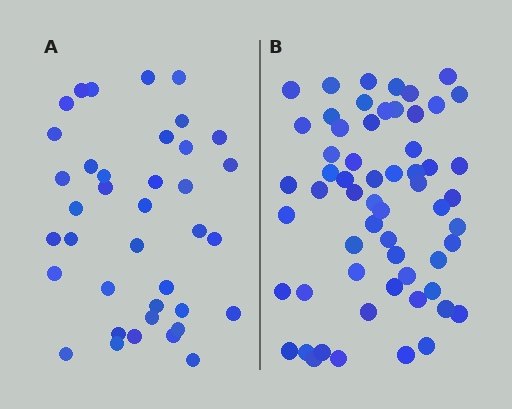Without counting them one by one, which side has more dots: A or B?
Region B (the right region) has more dots.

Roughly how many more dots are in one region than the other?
Region B has approximately 20 more dots than region A.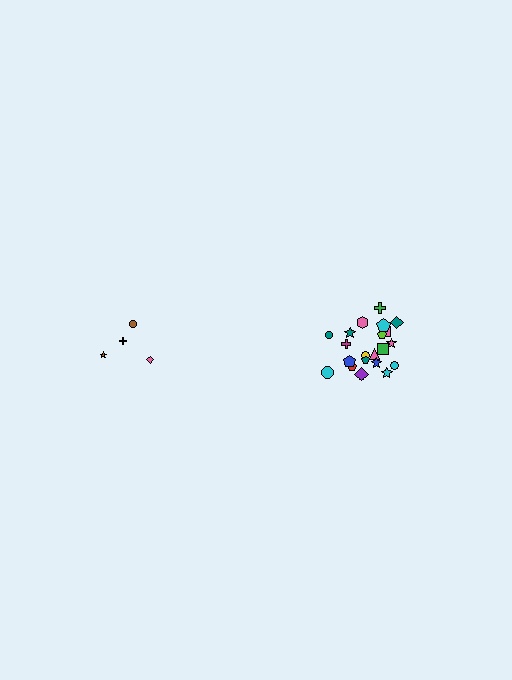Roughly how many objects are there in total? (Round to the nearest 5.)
Roughly 25 objects in total.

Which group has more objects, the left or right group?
The right group.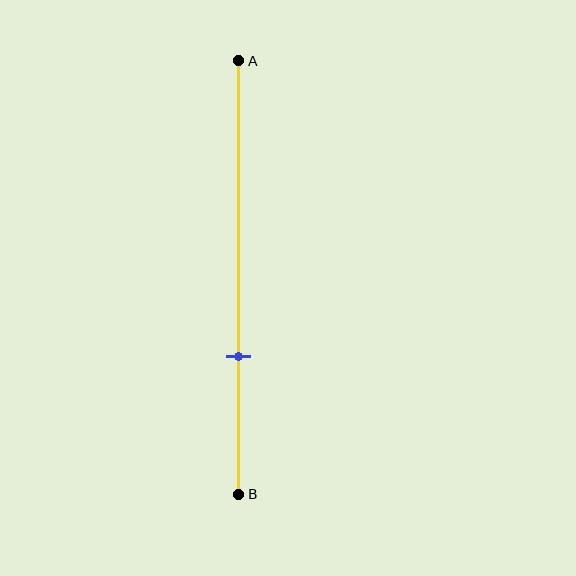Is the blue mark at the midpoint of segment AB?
No, the mark is at about 70% from A, not at the 50% midpoint.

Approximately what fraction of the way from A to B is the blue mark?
The blue mark is approximately 70% of the way from A to B.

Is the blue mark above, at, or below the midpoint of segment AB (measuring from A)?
The blue mark is below the midpoint of segment AB.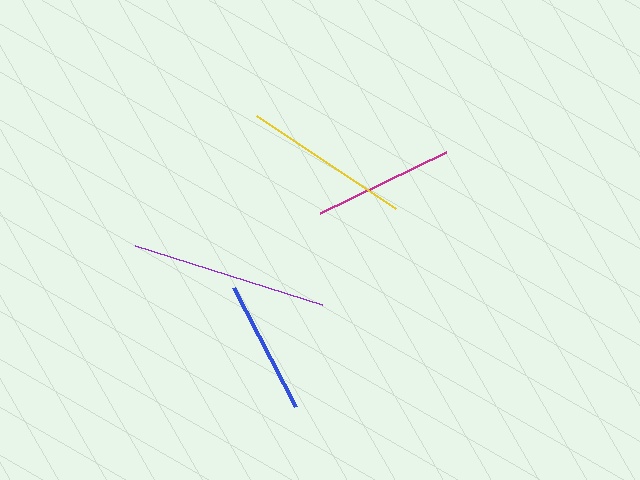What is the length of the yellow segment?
The yellow segment is approximately 167 pixels long.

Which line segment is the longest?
The purple line is the longest at approximately 196 pixels.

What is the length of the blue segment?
The blue segment is approximately 134 pixels long.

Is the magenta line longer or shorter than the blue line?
The magenta line is longer than the blue line.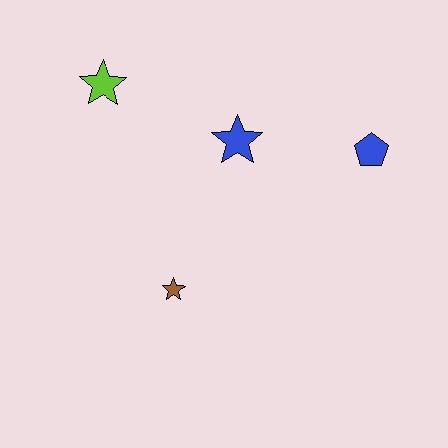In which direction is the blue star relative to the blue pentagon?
The blue star is to the left of the blue pentagon.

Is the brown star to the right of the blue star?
No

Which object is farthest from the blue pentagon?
The lime star is farthest from the blue pentagon.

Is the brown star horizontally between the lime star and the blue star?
Yes